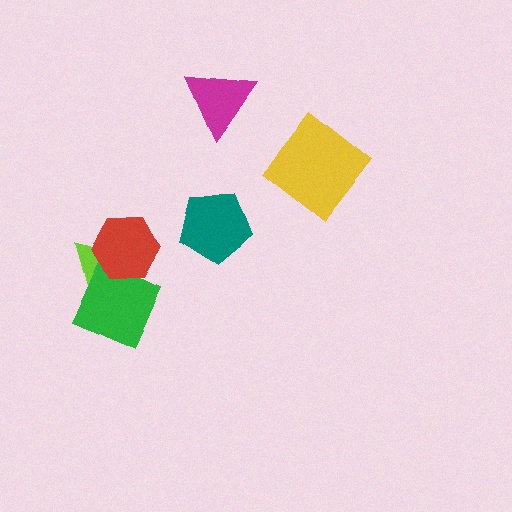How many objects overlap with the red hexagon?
2 objects overlap with the red hexagon.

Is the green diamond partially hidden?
Yes, it is partially covered by another shape.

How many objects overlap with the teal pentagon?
0 objects overlap with the teal pentagon.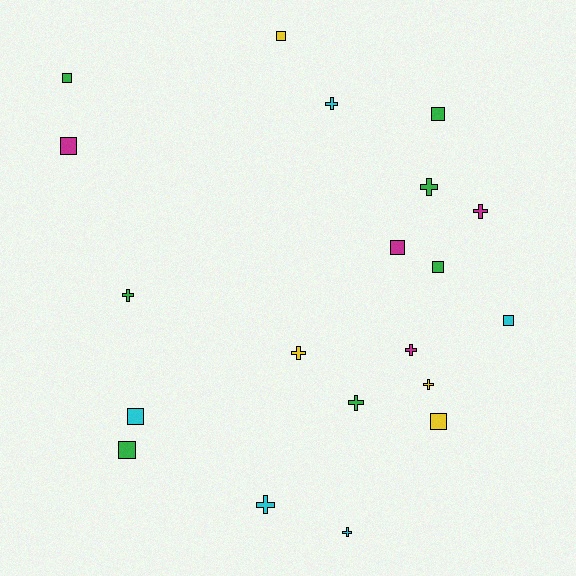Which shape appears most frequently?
Square, with 10 objects.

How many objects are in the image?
There are 20 objects.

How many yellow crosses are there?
There are 2 yellow crosses.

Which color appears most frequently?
Green, with 7 objects.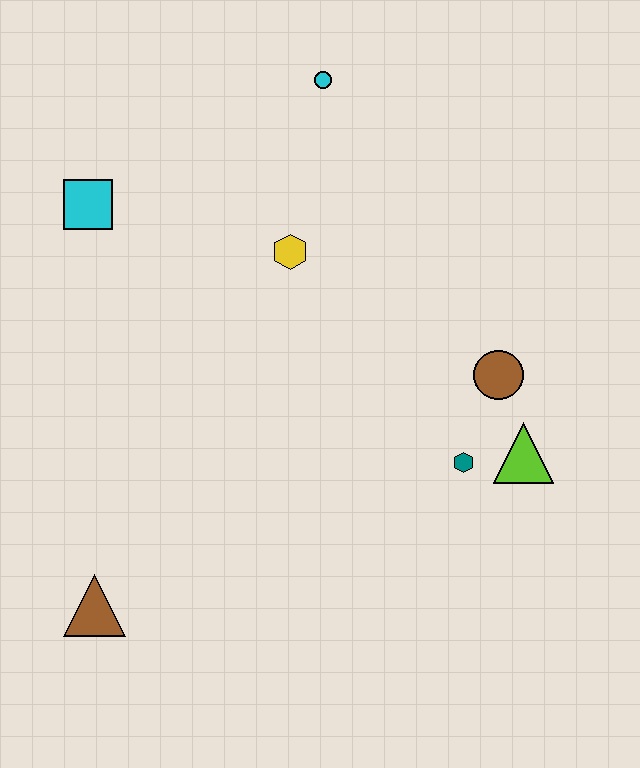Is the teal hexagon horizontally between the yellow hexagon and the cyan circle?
No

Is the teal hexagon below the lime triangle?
Yes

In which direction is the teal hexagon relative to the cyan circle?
The teal hexagon is below the cyan circle.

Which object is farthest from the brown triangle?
The cyan circle is farthest from the brown triangle.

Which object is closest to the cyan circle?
The yellow hexagon is closest to the cyan circle.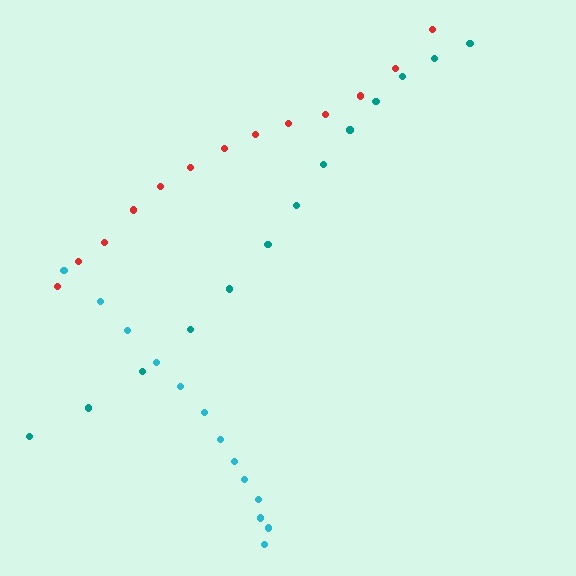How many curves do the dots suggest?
There are 3 distinct paths.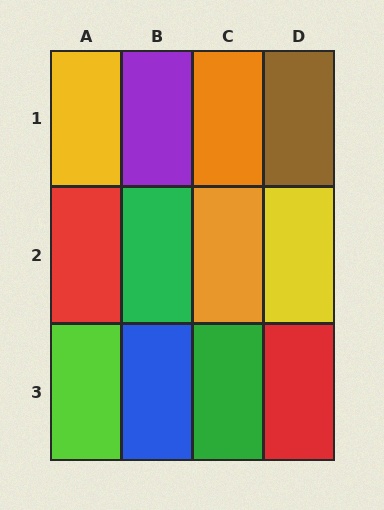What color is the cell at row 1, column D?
Brown.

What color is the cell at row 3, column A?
Lime.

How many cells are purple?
1 cell is purple.